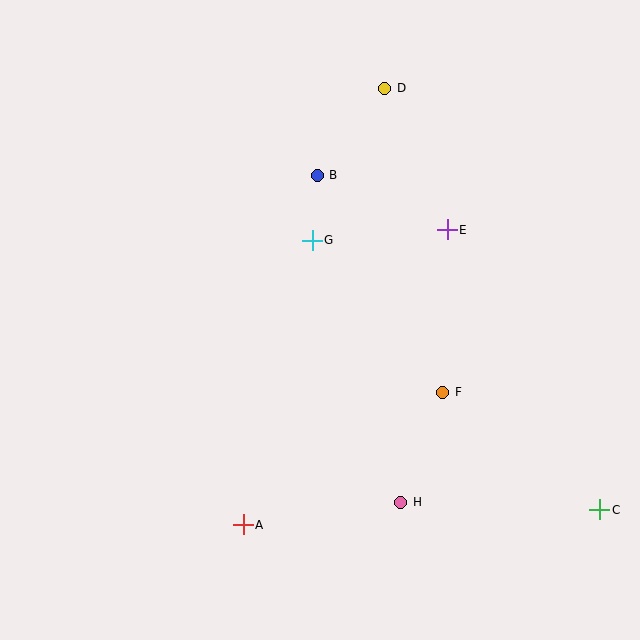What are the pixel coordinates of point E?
Point E is at (447, 230).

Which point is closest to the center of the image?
Point G at (312, 240) is closest to the center.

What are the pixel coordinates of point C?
Point C is at (600, 510).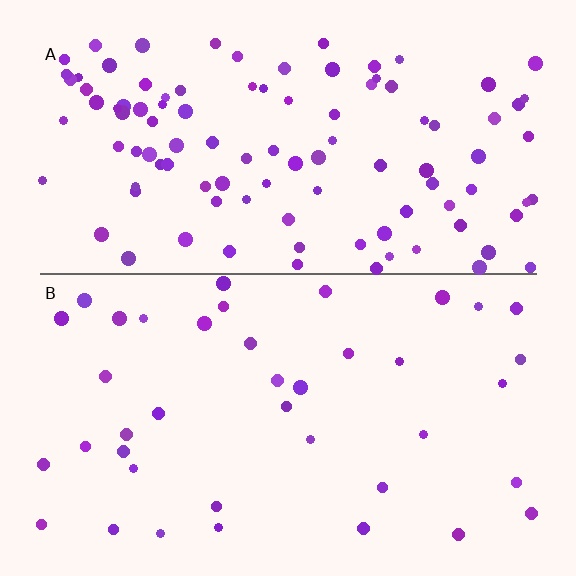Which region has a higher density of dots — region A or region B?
A (the top).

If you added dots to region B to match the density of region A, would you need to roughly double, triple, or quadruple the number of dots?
Approximately triple.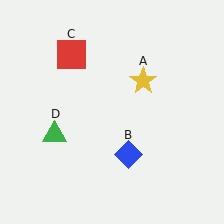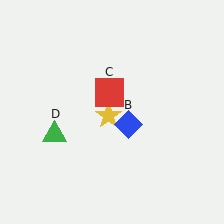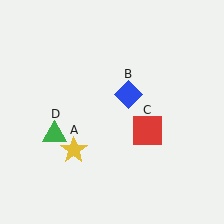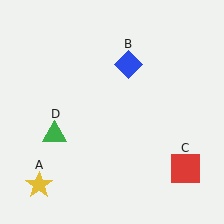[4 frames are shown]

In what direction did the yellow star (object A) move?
The yellow star (object A) moved down and to the left.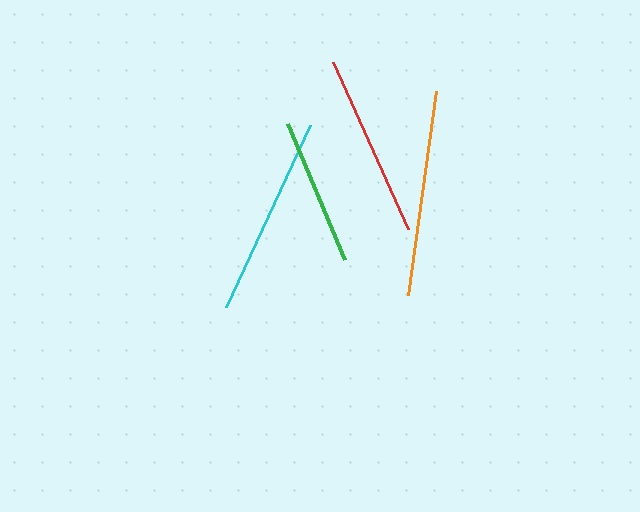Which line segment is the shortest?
The green line is the shortest at approximately 148 pixels.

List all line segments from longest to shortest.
From longest to shortest: orange, cyan, red, green.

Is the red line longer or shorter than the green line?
The red line is longer than the green line.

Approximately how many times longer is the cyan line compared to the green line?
The cyan line is approximately 1.4 times the length of the green line.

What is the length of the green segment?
The green segment is approximately 148 pixels long.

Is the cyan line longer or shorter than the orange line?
The orange line is longer than the cyan line.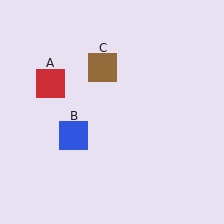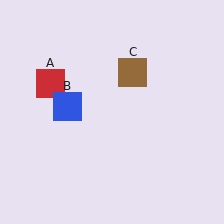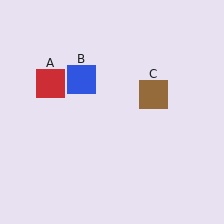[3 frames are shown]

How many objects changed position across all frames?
2 objects changed position: blue square (object B), brown square (object C).